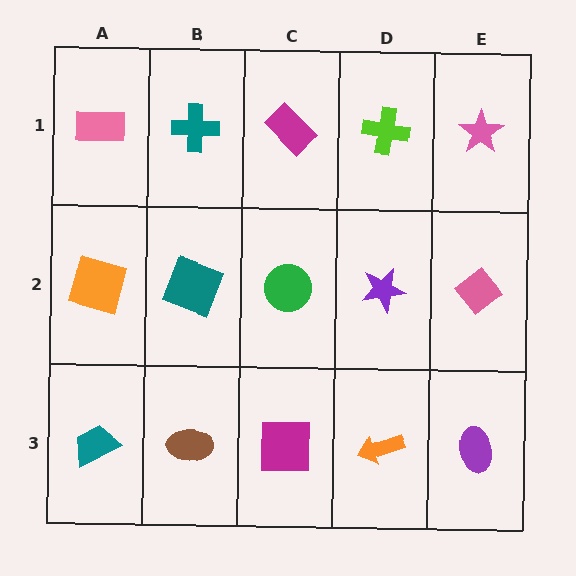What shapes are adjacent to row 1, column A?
An orange square (row 2, column A), a teal cross (row 1, column B).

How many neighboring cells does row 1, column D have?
3.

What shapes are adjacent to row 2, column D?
A lime cross (row 1, column D), an orange arrow (row 3, column D), a green circle (row 2, column C), a pink diamond (row 2, column E).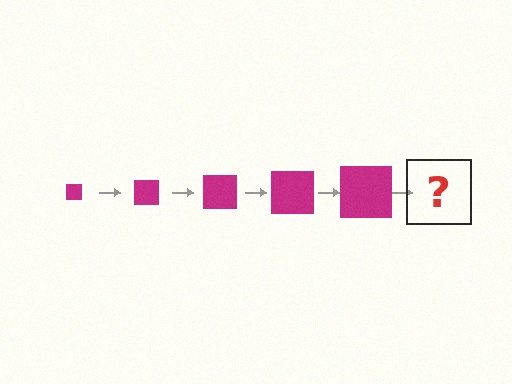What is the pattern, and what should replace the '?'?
The pattern is that the square gets progressively larger each step. The '?' should be a magenta square, larger than the previous one.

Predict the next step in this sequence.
The next step is a magenta square, larger than the previous one.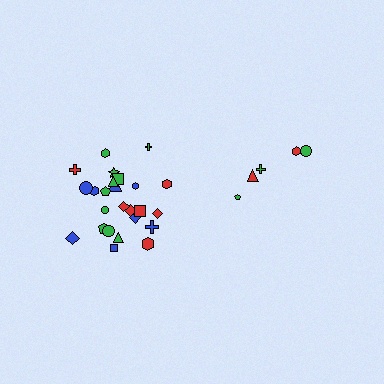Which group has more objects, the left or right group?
The left group.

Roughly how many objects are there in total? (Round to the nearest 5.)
Roughly 30 objects in total.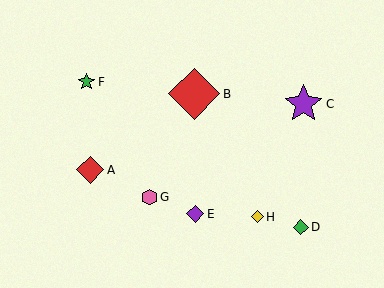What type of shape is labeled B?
Shape B is a red diamond.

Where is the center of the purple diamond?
The center of the purple diamond is at (195, 214).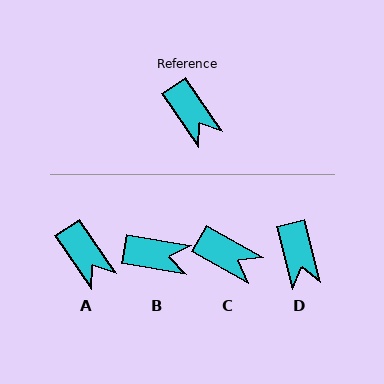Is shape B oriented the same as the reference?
No, it is off by about 47 degrees.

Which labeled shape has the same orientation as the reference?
A.